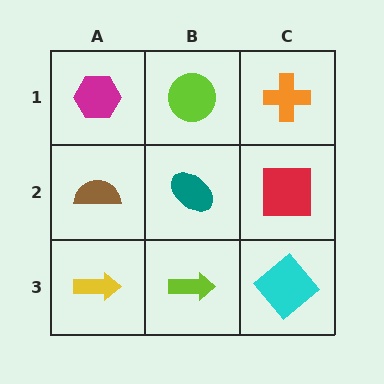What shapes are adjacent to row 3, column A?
A brown semicircle (row 2, column A), a lime arrow (row 3, column B).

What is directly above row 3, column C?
A red square.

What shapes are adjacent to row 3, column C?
A red square (row 2, column C), a lime arrow (row 3, column B).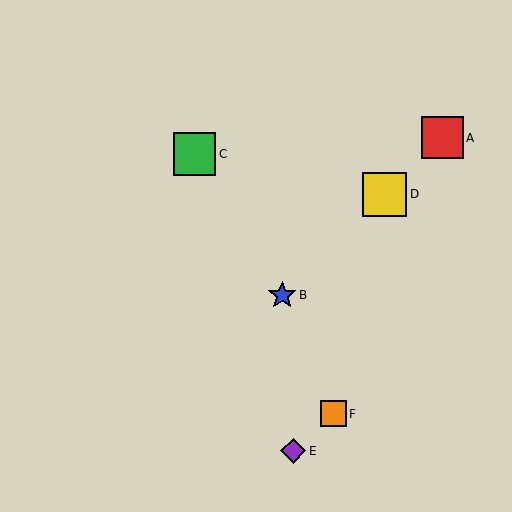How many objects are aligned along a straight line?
3 objects (A, B, D) are aligned along a straight line.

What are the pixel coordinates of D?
Object D is at (385, 194).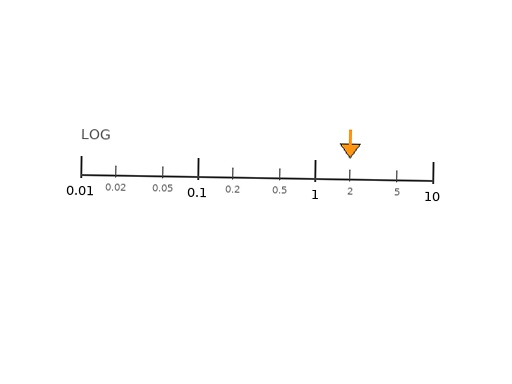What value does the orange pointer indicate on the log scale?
The pointer indicates approximately 2.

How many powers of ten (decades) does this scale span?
The scale spans 3 decades, from 0.01 to 10.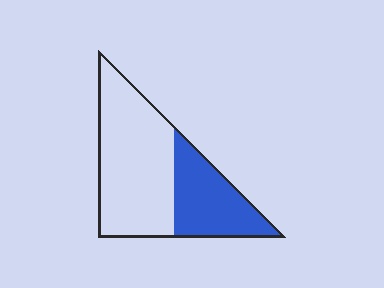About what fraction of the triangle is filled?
About three eighths (3/8).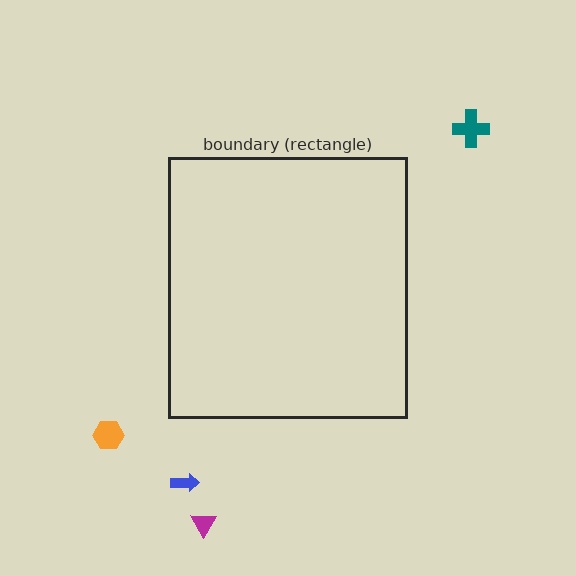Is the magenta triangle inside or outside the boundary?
Outside.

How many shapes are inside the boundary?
0 inside, 4 outside.